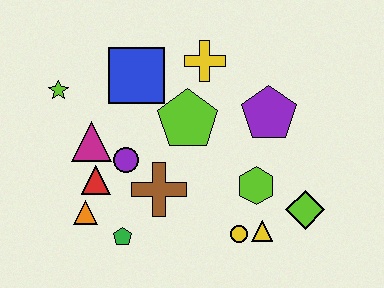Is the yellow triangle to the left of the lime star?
No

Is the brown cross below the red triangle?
Yes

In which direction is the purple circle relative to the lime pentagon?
The purple circle is to the left of the lime pentagon.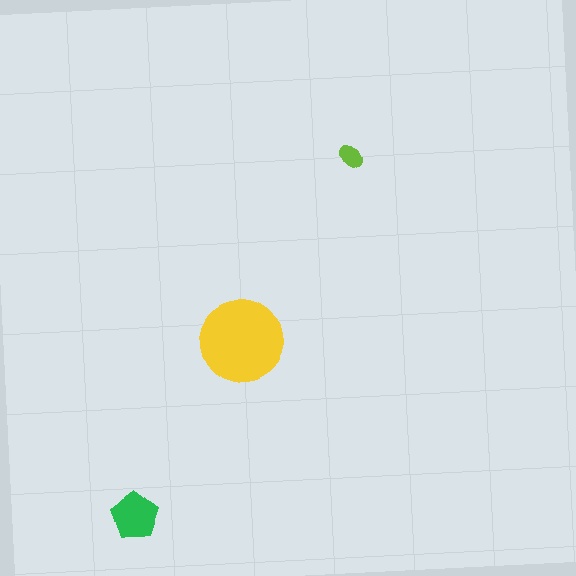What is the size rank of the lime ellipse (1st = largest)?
3rd.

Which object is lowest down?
The green pentagon is bottommost.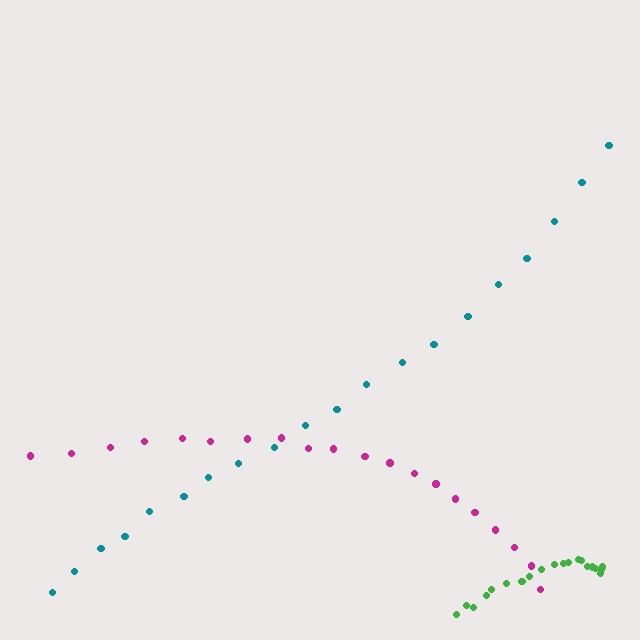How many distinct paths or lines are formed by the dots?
There are 3 distinct paths.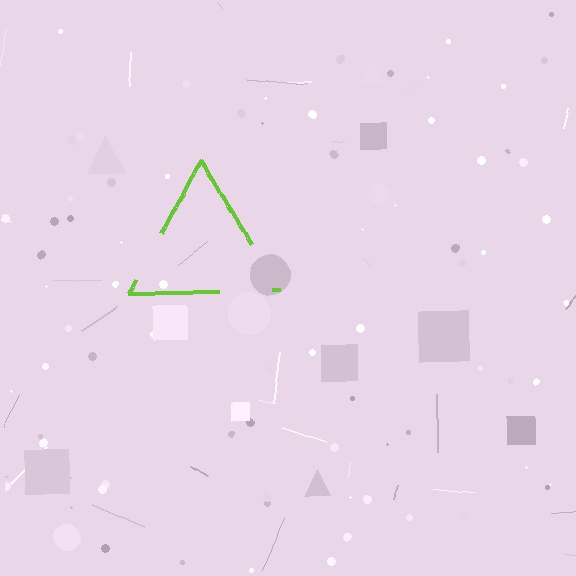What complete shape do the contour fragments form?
The contour fragments form a triangle.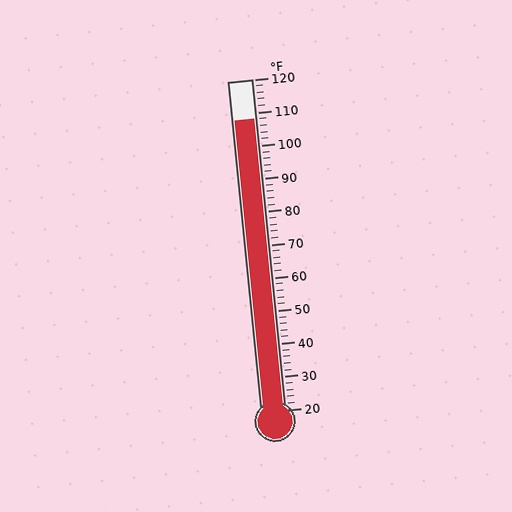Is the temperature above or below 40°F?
The temperature is above 40°F.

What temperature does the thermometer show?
The thermometer shows approximately 108°F.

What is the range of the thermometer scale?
The thermometer scale ranges from 20°F to 120°F.